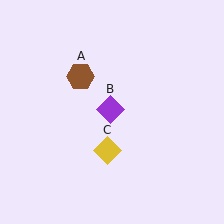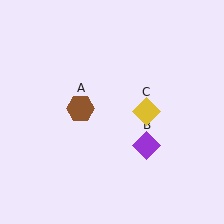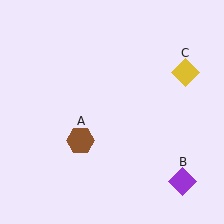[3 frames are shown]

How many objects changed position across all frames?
3 objects changed position: brown hexagon (object A), purple diamond (object B), yellow diamond (object C).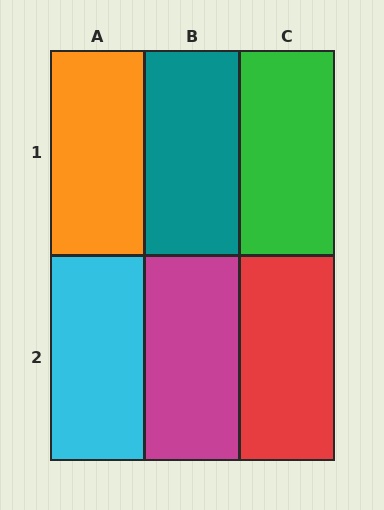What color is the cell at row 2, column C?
Red.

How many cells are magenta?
1 cell is magenta.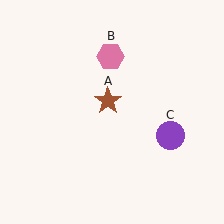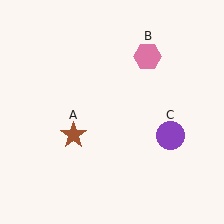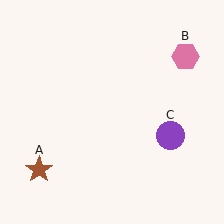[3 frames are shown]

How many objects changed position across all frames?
2 objects changed position: brown star (object A), pink hexagon (object B).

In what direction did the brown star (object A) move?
The brown star (object A) moved down and to the left.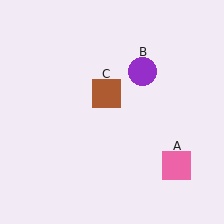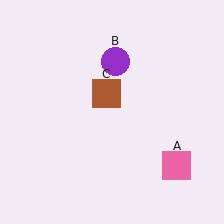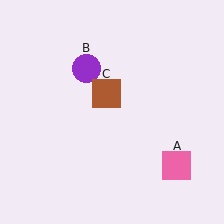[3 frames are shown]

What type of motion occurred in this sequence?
The purple circle (object B) rotated counterclockwise around the center of the scene.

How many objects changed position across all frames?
1 object changed position: purple circle (object B).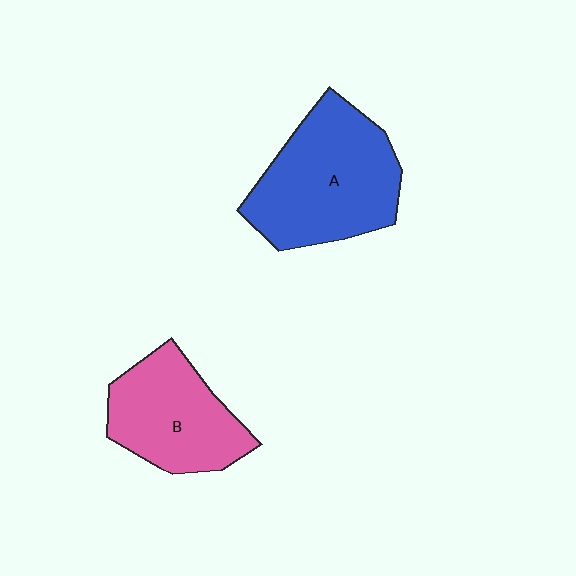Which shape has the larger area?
Shape A (blue).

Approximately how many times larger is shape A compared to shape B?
Approximately 1.3 times.